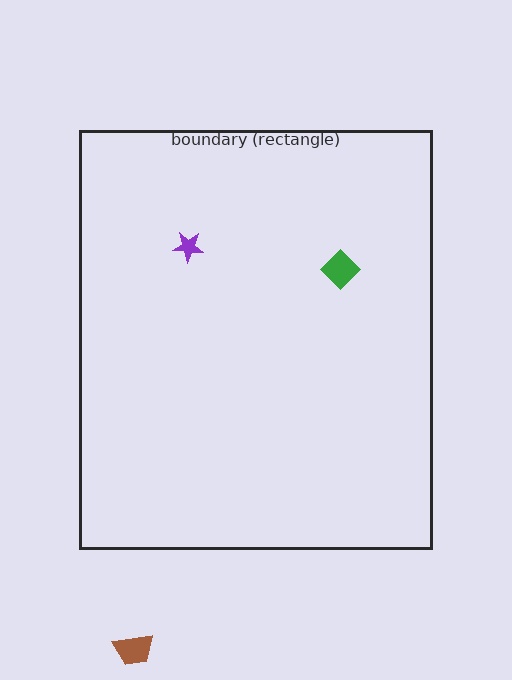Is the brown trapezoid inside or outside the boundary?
Outside.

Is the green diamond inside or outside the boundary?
Inside.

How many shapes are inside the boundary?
2 inside, 1 outside.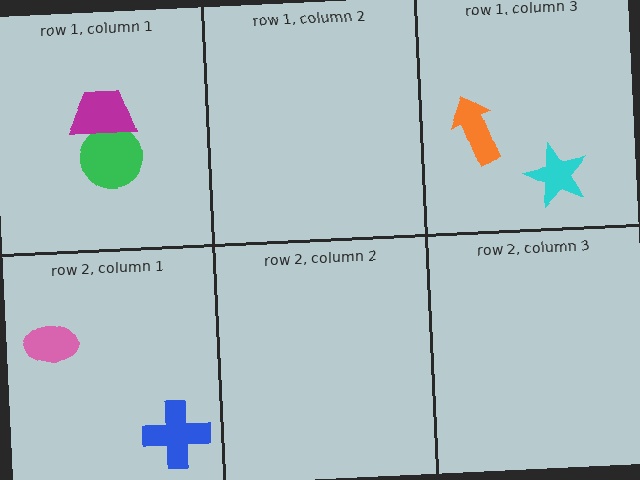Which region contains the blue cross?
The row 2, column 1 region.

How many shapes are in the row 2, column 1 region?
2.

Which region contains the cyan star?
The row 1, column 3 region.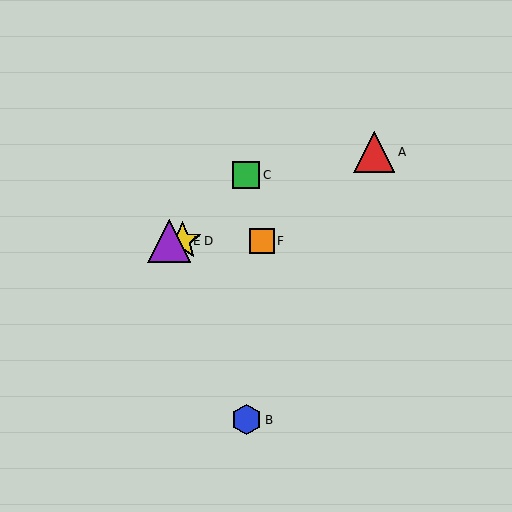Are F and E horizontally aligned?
Yes, both are at y≈241.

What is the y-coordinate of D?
Object D is at y≈241.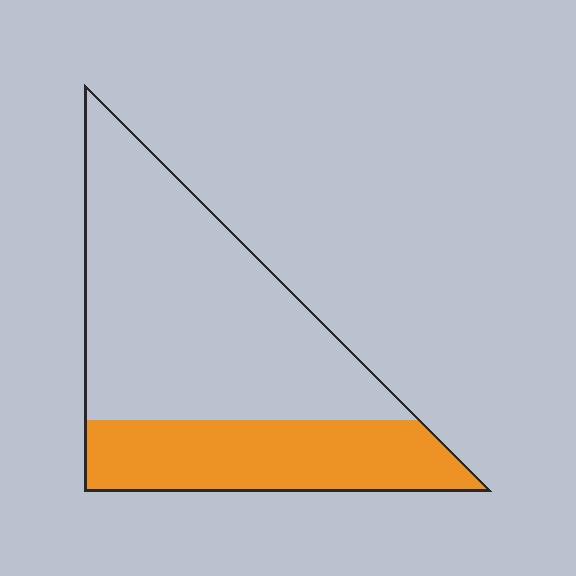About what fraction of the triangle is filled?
About one third (1/3).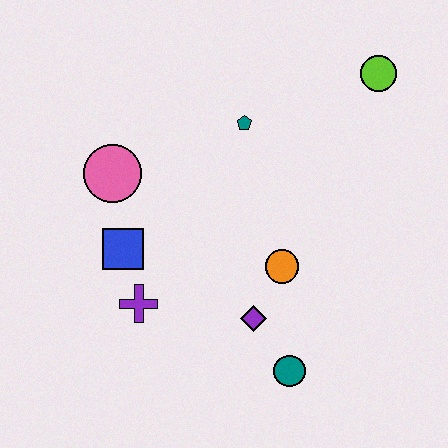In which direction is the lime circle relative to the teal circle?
The lime circle is above the teal circle.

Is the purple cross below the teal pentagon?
Yes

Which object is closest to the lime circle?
The teal pentagon is closest to the lime circle.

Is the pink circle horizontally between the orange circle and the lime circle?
No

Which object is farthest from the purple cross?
The lime circle is farthest from the purple cross.